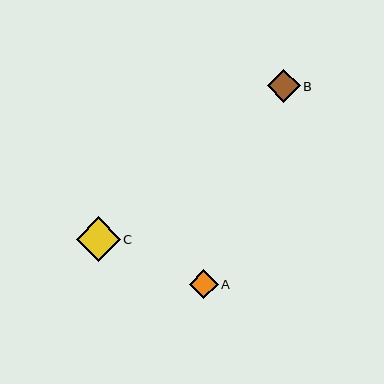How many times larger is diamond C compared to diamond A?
Diamond C is approximately 1.5 times the size of diamond A.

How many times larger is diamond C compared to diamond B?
Diamond C is approximately 1.4 times the size of diamond B.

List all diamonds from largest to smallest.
From largest to smallest: C, B, A.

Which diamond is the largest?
Diamond C is the largest with a size of approximately 44 pixels.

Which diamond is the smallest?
Diamond A is the smallest with a size of approximately 29 pixels.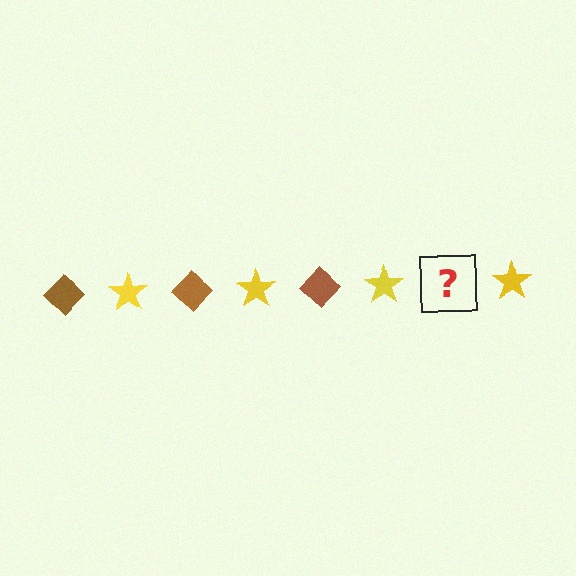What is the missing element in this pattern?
The missing element is a brown diamond.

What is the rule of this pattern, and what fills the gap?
The rule is that the pattern alternates between brown diamond and yellow star. The gap should be filled with a brown diamond.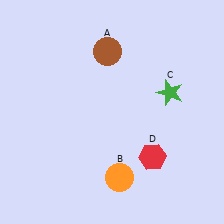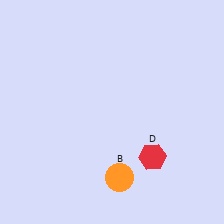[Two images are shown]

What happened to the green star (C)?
The green star (C) was removed in Image 2. It was in the top-right area of Image 1.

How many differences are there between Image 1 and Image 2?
There are 2 differences between the two images.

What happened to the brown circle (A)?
The brown circle (A) was removed in Image 2. It was in the top-left area of Image 1.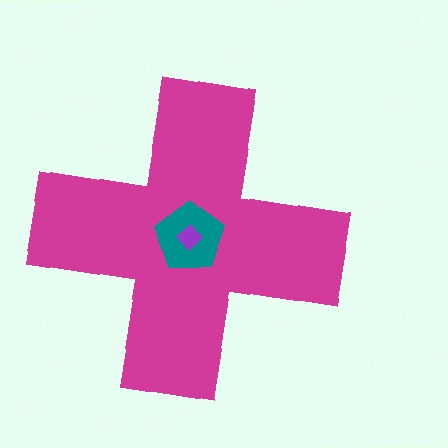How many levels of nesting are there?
3.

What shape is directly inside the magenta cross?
The teal pentagon.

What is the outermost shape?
The magenta cross.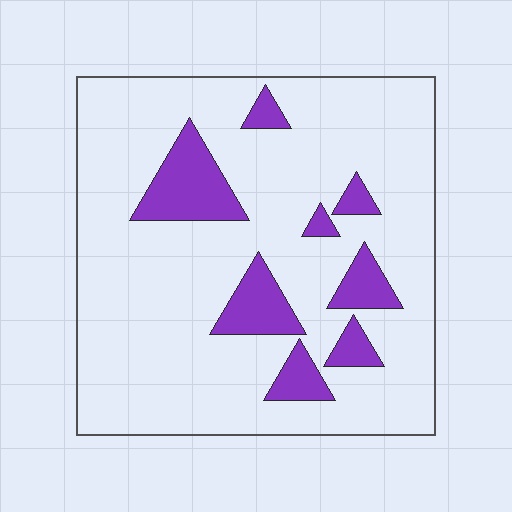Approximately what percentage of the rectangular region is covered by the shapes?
Approximately 15%.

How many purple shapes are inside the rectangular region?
8.